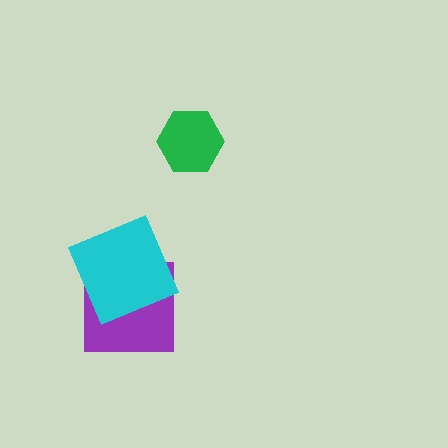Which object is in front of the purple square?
The cyan square is in front of the purple square.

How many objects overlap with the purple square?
1 object overlaps with the purple square.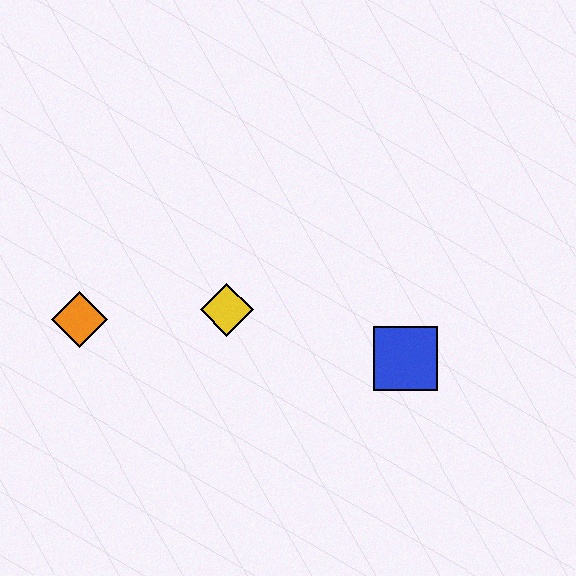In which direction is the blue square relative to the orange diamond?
The blue square is to the right of the orange diamond.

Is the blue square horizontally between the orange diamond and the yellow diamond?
No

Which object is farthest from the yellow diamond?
The blue square is farthest from the yellow diamond.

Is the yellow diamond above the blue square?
Yes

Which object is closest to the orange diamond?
The yellow diamond is closest to the orange diamond.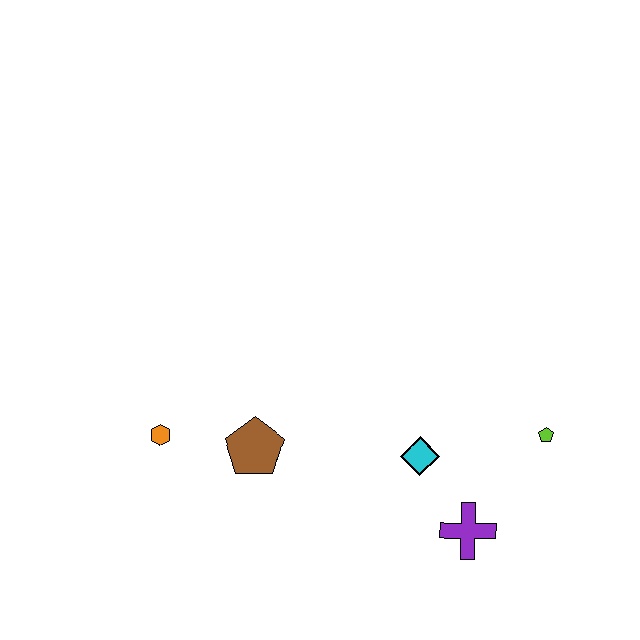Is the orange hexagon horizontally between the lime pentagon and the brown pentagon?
No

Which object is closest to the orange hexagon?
The brown pentagon is closest to the orange hexagon.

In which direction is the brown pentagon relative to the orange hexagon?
The brown pentagon is to the right of the orange hexagon.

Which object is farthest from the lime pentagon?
The orange hexagon is farthest from the lime pentagon.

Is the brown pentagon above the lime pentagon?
No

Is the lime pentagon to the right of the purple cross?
Yes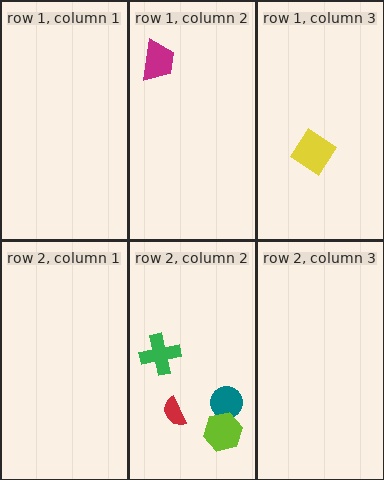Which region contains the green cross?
The row 2, column 2 region.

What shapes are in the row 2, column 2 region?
The green cross, the teal circle, the red semicircle, the lime hexagon.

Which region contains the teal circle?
The row 2, column 2 region.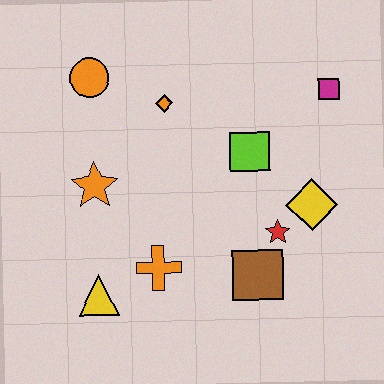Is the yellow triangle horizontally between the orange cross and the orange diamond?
No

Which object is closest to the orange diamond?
The orange circle is closest to the orange diamond.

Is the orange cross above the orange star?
No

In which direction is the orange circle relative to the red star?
The orange circle is to the left of the red star.